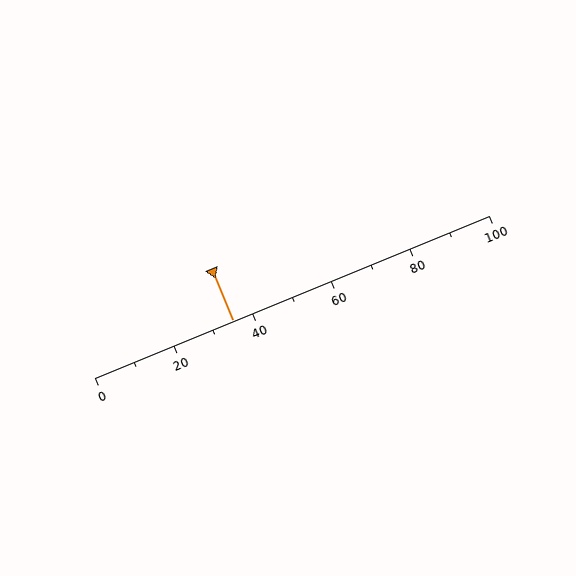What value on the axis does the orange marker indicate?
The marker indicates approximately 35.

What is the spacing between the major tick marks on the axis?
The major ticks are spaced 20 apart.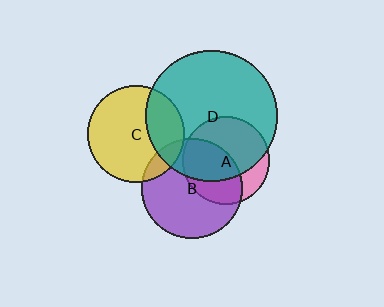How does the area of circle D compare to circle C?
Approximately 1.8 times.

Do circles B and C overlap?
Yes.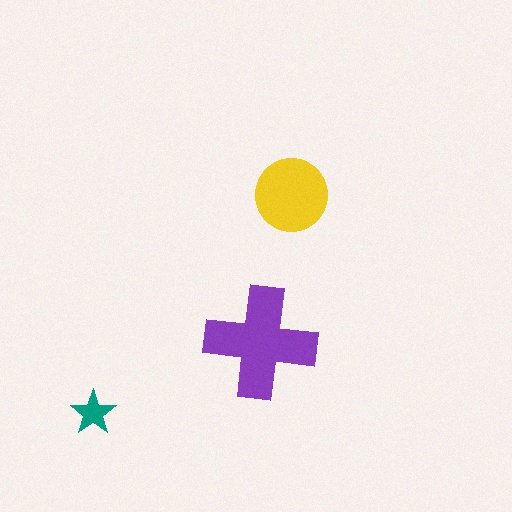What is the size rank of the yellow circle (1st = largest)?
2nd.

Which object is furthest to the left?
The teal star is leftmost.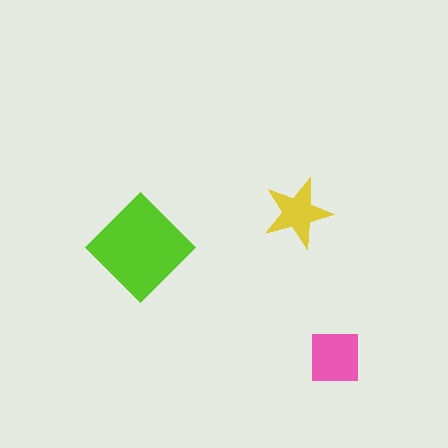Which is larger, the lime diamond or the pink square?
The lime diamond.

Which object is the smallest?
The yellow star.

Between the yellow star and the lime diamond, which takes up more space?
The lime diamond.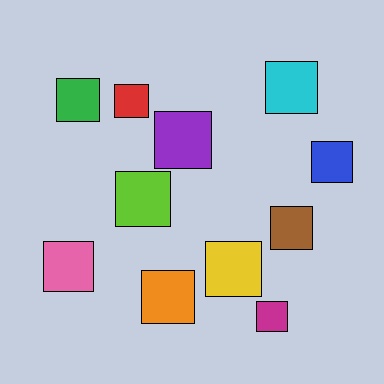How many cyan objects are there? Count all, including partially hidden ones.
There is 1 cyan object.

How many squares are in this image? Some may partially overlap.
There are 11 squares.